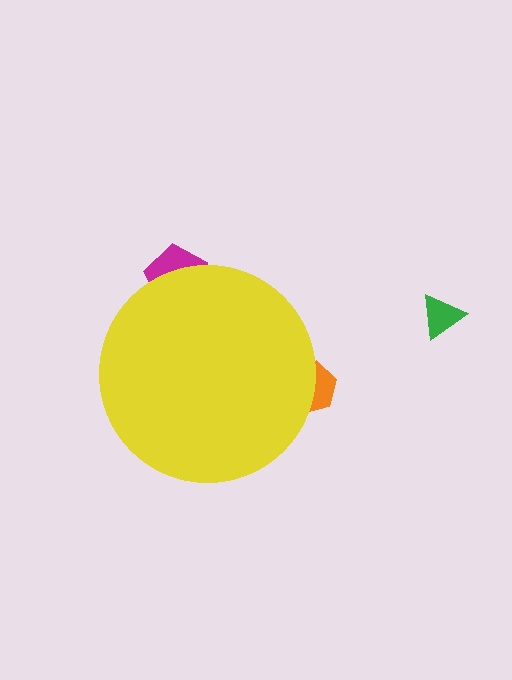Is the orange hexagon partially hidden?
Yes, the orange hexagon is partially hidden behind the yellow circle.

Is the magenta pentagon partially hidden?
Yes, the magenta pentagon is partially hidden behind the yellow circle.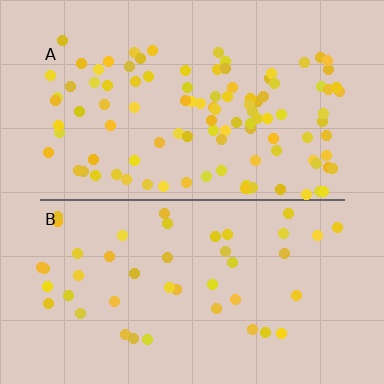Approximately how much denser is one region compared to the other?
Approximately 2.4× — region A over region B.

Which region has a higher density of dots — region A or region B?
A (the top).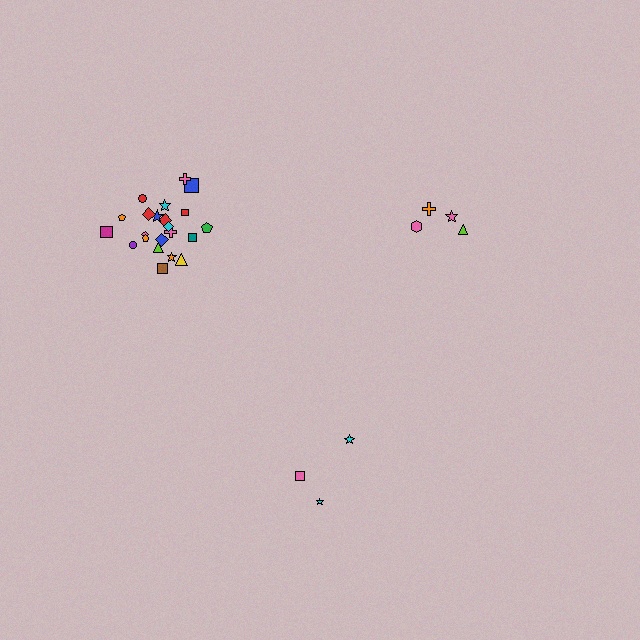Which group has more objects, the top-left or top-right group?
The top-left group.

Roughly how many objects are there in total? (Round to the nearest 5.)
Roughly 30 objects in total.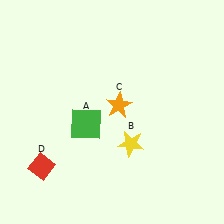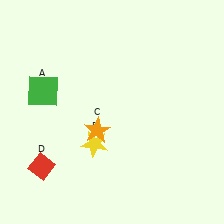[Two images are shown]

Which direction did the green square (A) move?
The green square (A) moved left.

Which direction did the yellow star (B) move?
The yellow star (B) moved left.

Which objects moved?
The objects that moved are: the green square (A), the yellow star (B), the orange star (C).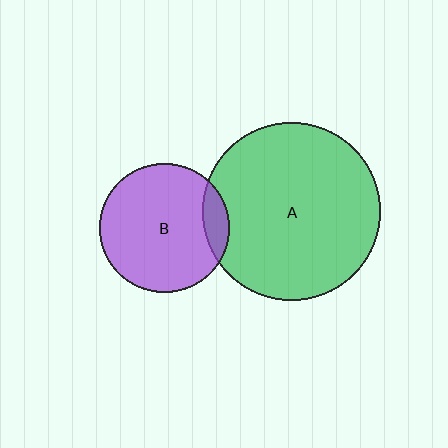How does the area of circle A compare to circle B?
Approximately 1.9 times.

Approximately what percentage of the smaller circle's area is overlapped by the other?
Approximately 10%.